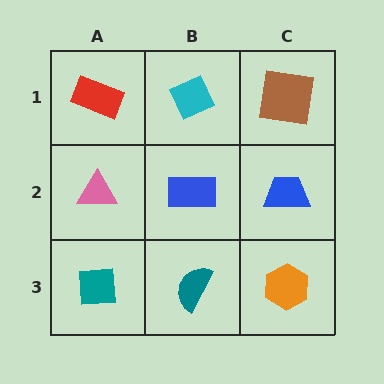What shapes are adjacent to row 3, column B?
A blue rectangle (row 2, column B), a teal square (row 3, column A), an orange hexagon (row 3, column C).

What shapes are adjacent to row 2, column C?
A brown square (row 1, column C), an orange hexagon (row 3, column C), a blue rectangle (row 2, column B).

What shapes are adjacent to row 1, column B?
A blue rectangle (row 2, column B), a red rectangle (row 1, column A), a brown square (row 1, column C).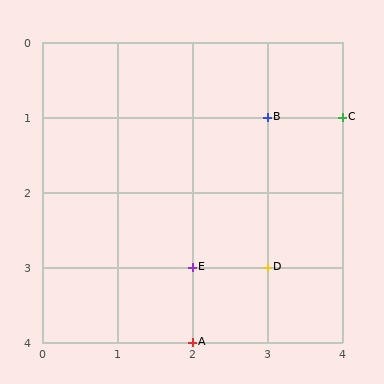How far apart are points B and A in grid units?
Points B and A are 1 column and 3 rows apart (about 3.2 grid units diagonally).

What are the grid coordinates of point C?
Point C is at grid coordinates (4, 1).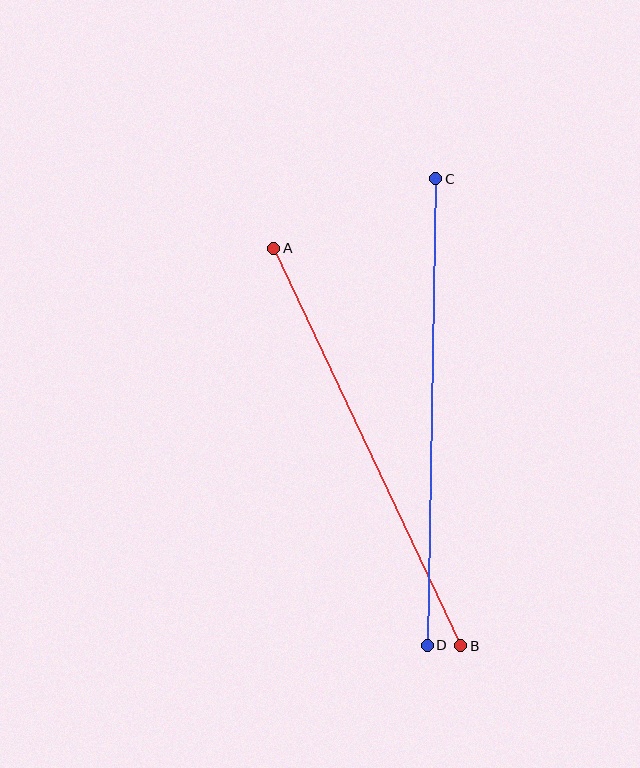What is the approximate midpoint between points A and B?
The midpoint is at approximately (367, 447) pixels.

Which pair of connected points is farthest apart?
Points C and D are farthest apart.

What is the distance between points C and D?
The distance is approximately 467 pixels.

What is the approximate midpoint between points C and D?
The midpoint is at approximately (432, 412) pixels.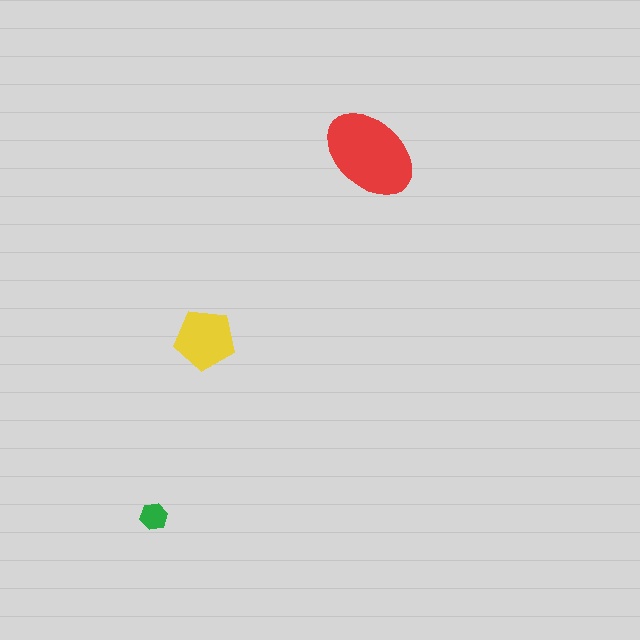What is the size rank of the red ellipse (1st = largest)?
1st.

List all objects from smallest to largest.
The green hexagon, the yellow pentagon, the red ellipse.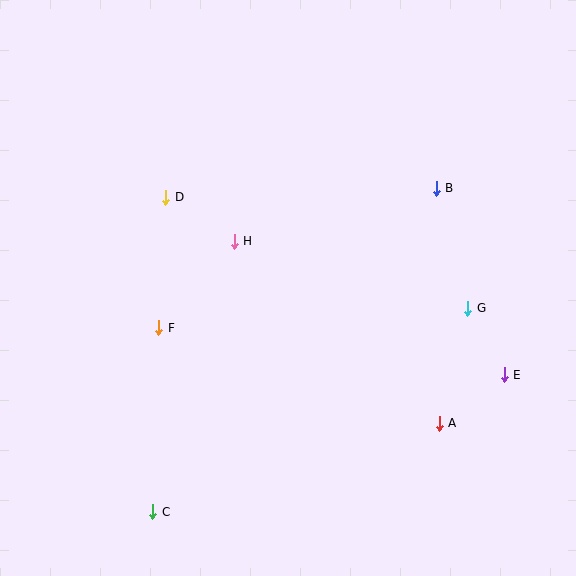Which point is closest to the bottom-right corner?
Point A is closest to the bottom-right corner.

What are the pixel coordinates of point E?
Point E is at (504, 375).